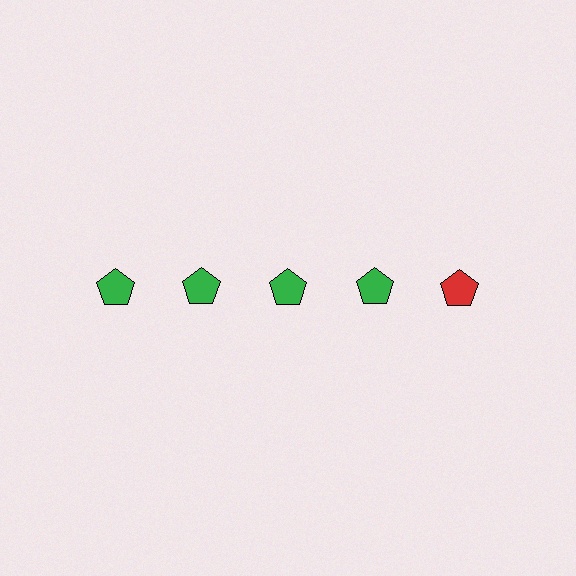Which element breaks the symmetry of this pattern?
The red pentagon in the top row, rightmost column breaks the symmetry. All other shapes are green pentagons.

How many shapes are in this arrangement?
There are 5 shapes arranged in a grid pattern.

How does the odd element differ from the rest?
It has a different color: red instead of green.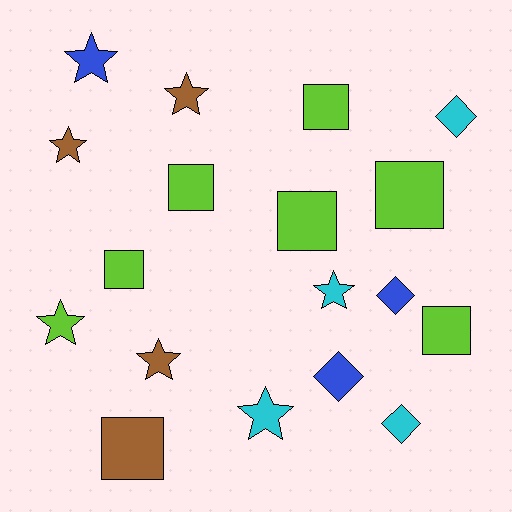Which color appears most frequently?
Lime, with 7 objects.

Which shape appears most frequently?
Square, with 7 objects.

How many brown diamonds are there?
There are no brown diamonds.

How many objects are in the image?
There are 18 objects.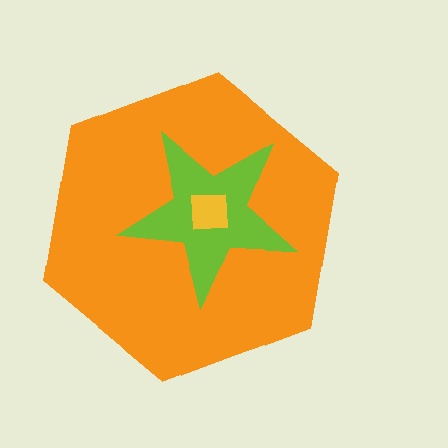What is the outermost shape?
The orange hexagon.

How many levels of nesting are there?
3.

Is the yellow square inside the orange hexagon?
Yes.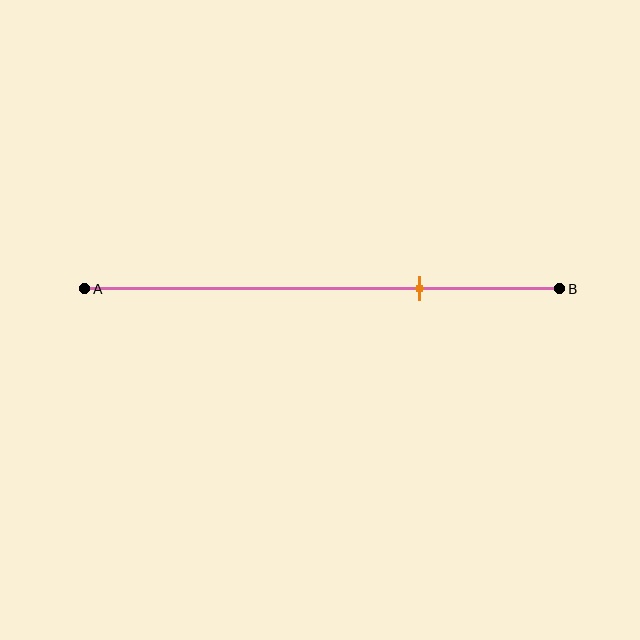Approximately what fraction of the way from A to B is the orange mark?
The orange mark is approximately 70% of the way from A to B.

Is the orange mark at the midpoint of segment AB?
No, the mark is at about 70% from A, not at the 50% midpoint.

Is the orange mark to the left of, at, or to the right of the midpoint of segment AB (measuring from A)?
The orange mark is to the right of the midpoint of segment AB.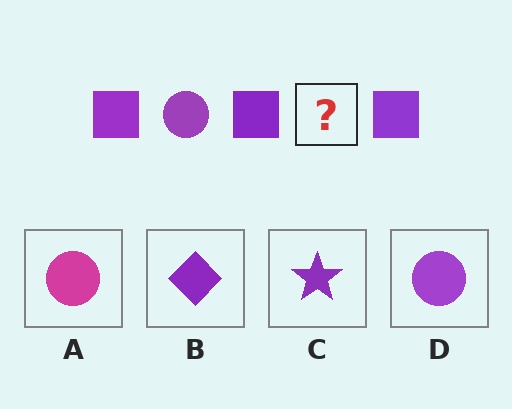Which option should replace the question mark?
Option D.